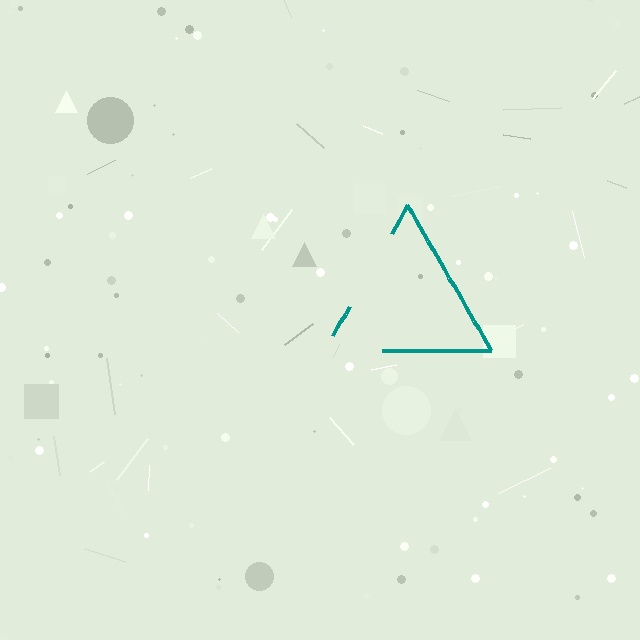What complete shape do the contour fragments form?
The contour fragments form a triangle.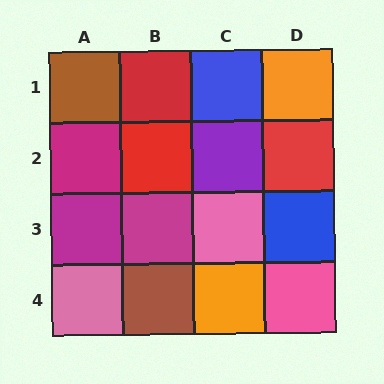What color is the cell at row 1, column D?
Orange.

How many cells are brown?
2 cells are brown.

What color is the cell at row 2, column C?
Purple.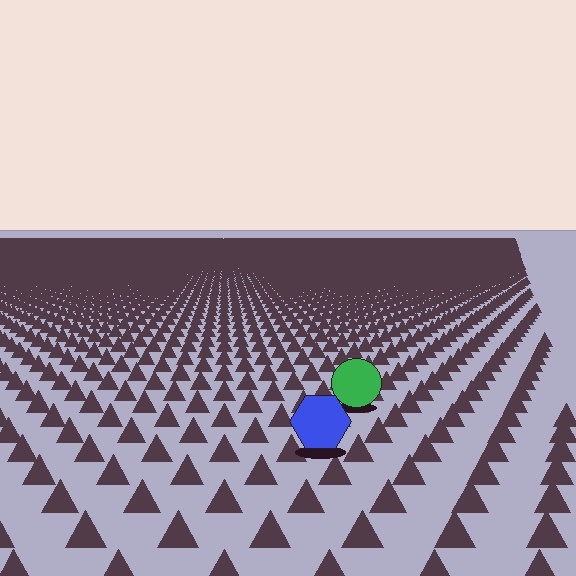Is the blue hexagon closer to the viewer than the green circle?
Yes. The blue hexagon is closer — you can tell from the texture gradient: the ground texture is coarser near it.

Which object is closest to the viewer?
The blue hexagon is closest. The texture marks near it are larger and more spread out.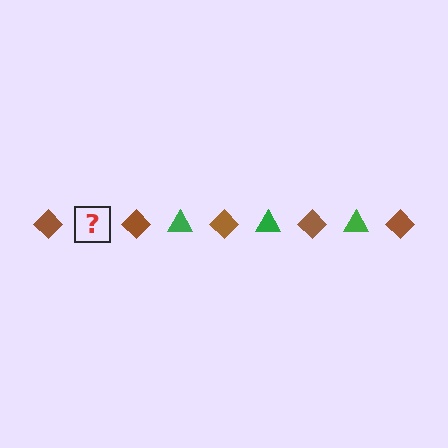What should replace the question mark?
The question mark should be replaced with a green triangle.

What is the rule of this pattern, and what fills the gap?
The rule is that the pattern alternates between brown diamond and green triangle. The gap should be filled with a green triangle.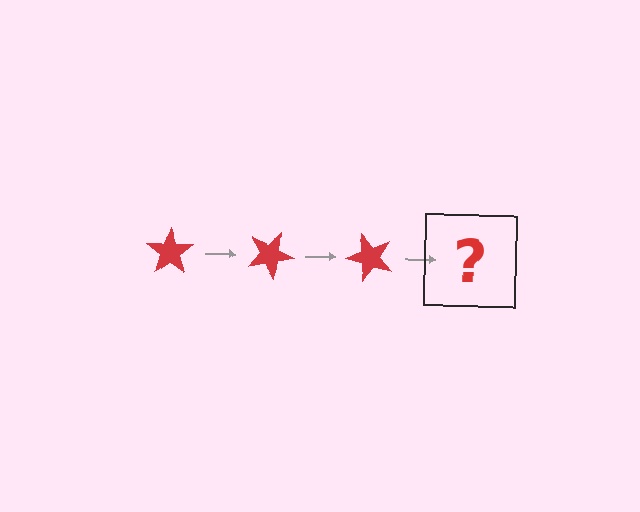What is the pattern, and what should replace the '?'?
The pattern is that the star rotates 25 degrees each step. The '?' should be a red star rotated 75 degrees.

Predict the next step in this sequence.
The next step is a red star rotated 75 degrees.